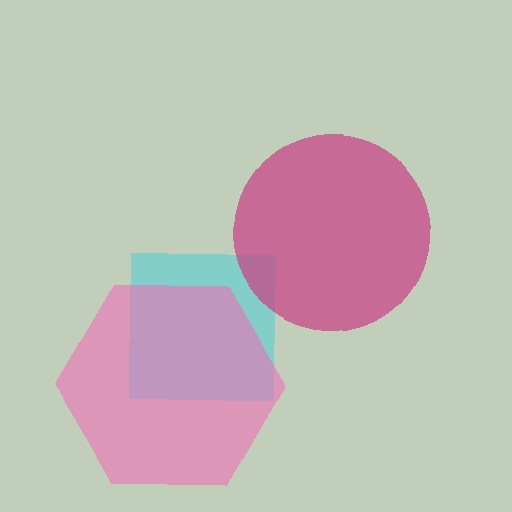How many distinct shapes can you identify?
There are 3 distinct shapes: a cyan square, a pink hexagon, a magenta circle.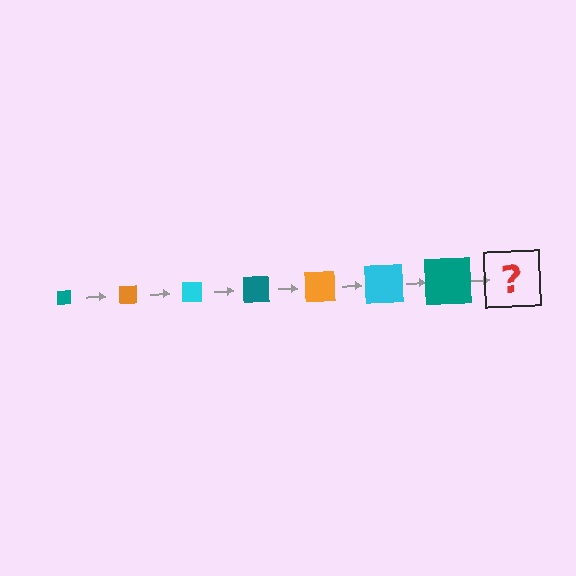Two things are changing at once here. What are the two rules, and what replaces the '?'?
The two rules are that the square grows larger each step and the color cycles through teal, orange, and cyan. The '?' should be an orange square, larger than the previous one.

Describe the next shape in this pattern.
It should be an orange square, larger than the previous one.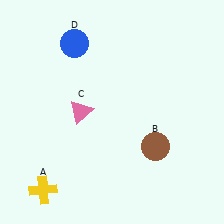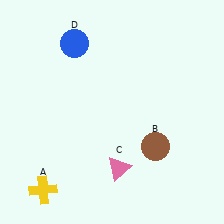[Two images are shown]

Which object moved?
The pink triangle (C) moved down.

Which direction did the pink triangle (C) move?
The pink triangle (C) moved down.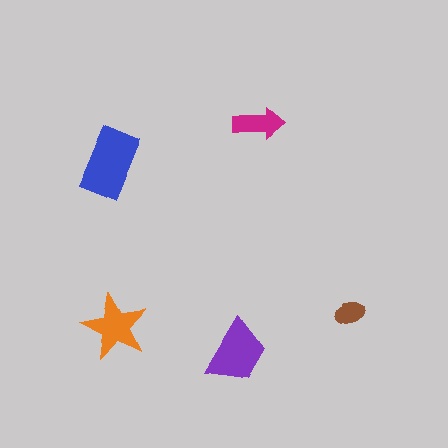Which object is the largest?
The blue rectangle.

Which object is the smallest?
The brown ellipse.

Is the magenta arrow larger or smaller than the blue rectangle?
Smaller.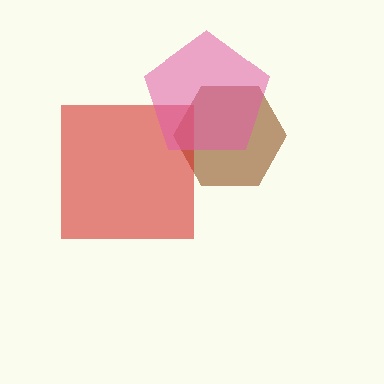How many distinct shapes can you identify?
There are 3 distinct shapes: a brown hexagon, a red square, a pink pentagon.